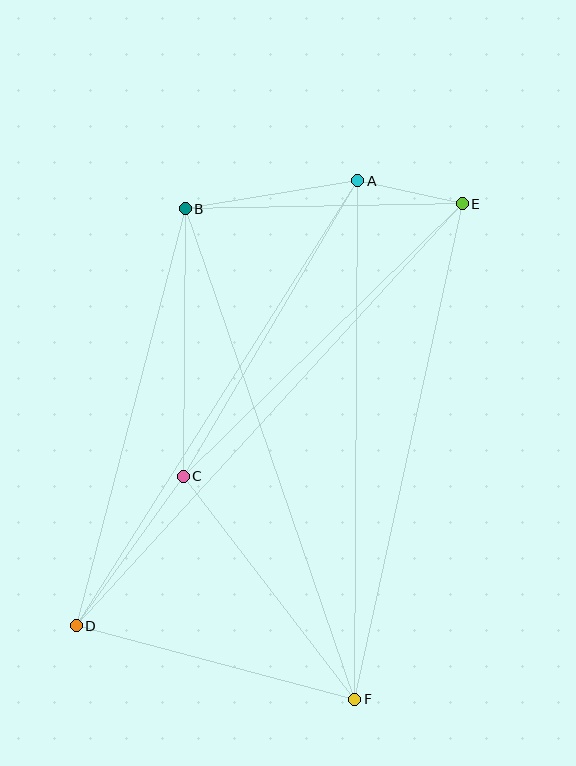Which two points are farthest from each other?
Points D and E are farthest from each other.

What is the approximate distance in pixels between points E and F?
The distance between E and F is approximately 507 pixels.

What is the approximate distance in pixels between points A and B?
The distance between A and B is approximately 174 pixels.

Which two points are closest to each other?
Points A and E are closest to each other.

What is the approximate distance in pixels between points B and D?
The distance between B and D is approximately 431 pixels.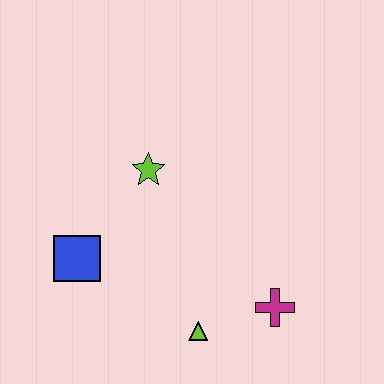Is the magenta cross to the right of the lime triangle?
Yes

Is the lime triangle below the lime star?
Yes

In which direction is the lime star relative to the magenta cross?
The lime star is above the magenta cross.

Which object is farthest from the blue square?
The magenta cross is farthest from the blue square.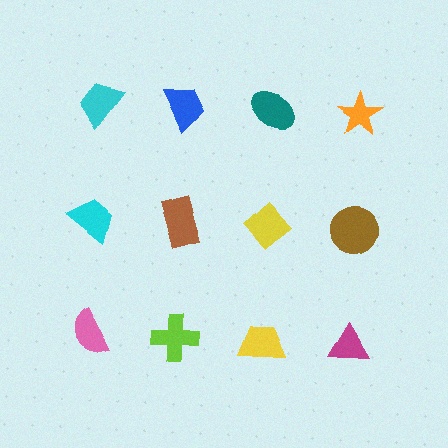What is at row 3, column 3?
A yellow trapezoid.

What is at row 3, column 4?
A magenta triangle.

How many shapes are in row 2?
4 shapes.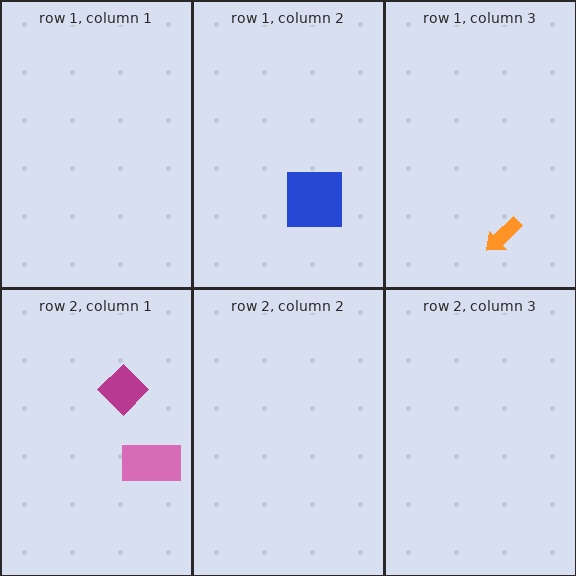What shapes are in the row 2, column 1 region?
The magenta diamond, the pink rectangle.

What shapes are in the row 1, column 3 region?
The orange arrow.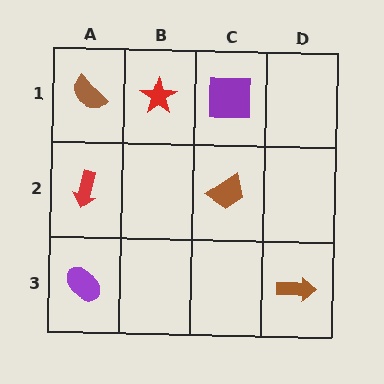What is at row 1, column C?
A purple square.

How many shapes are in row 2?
2 shapes.